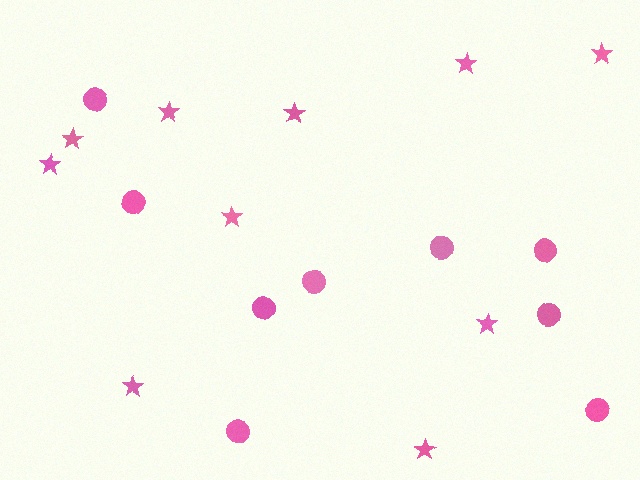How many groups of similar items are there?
There are 2 groups: one group of stars (10) and one group of circles (9).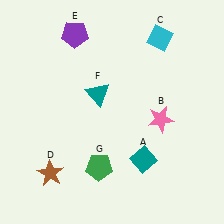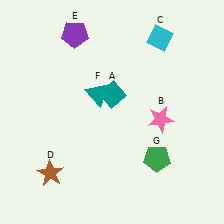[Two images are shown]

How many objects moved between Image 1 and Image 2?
2 objects moved between the two images.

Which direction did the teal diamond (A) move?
The teal diamond (A) moved up.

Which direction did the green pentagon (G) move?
The green pentagon (G) moved right.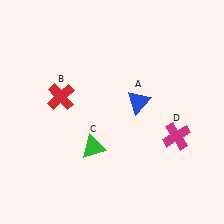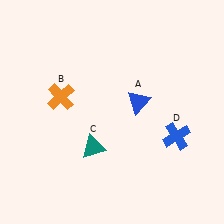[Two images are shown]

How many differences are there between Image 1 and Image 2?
There are 3 differences between the two images.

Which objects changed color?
B changed from red to orange. C changed from green to teal. D changed from magenta to blue.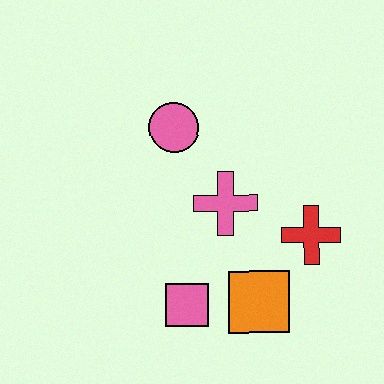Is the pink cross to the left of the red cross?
Yes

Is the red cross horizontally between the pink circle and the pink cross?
No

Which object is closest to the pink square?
The orange square is closest to the pink square.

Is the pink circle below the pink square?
No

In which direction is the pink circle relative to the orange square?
The pink circle is above the orange square.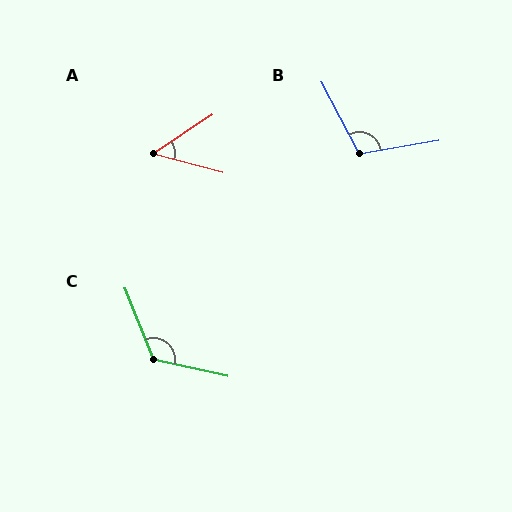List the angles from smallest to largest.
A (49°), B (108°), C (124°).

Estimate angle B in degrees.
Approximately 108 degrees.